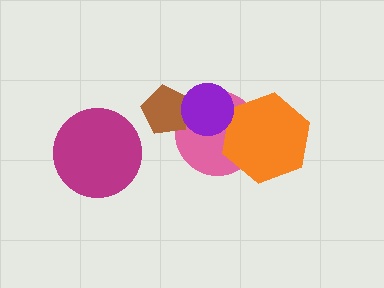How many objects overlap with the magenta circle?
0 objects overlap with the magenta circle.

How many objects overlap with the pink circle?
3 objects overlap with the pink circle.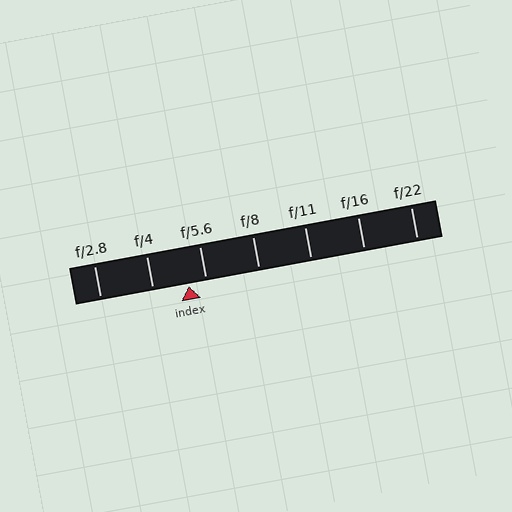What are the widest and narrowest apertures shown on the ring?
The widest aperture shown is f/2.8 and the narrowest is f/22.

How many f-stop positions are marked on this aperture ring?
There are 7 f-stop positions marked.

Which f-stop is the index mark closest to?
The index mark is closest to f/5.6.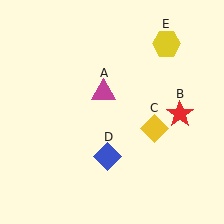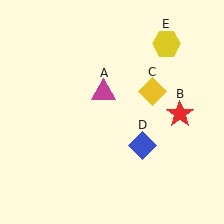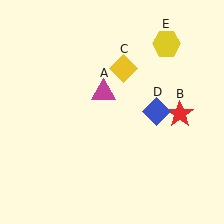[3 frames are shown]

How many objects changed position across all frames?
2 objects changed position: yellow diamond (object C), blue diamond (object D).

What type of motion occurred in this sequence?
The yellow diamond (object C), blue diamond (object D) rotated counterclockwise around the center of the scene.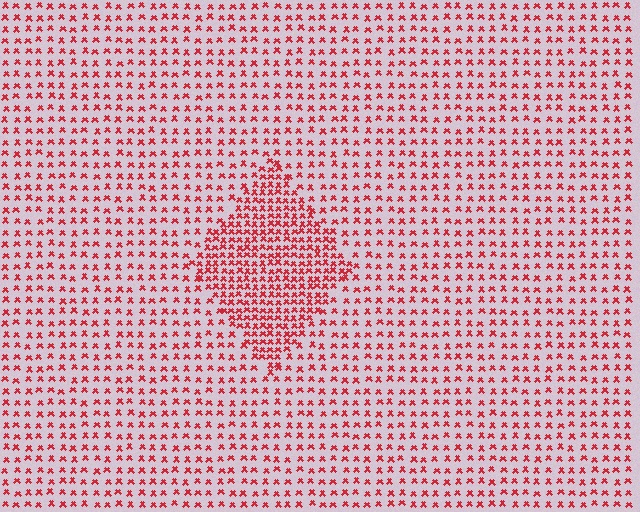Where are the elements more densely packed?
The elements are more densely packed inside the diamond boundary.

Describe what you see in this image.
The image contains small red elements arranged at two different densities. A diamond-shaped region is visible where the elements are more densely packed than the surrounding area.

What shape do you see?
I see a diamond.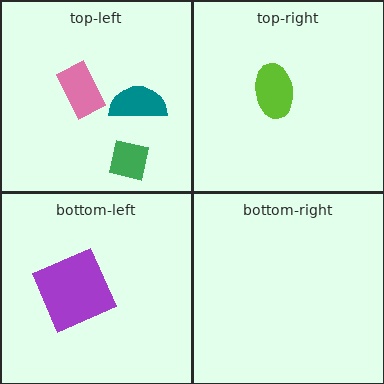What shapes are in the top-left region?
The teal semicircle, the green square, the pink rectangle.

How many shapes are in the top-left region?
3.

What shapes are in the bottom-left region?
The purple square.